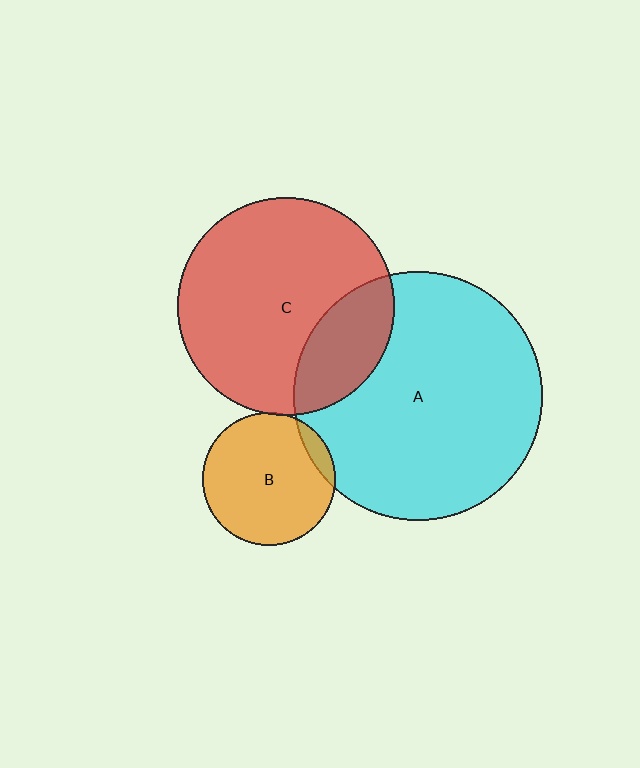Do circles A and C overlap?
Yes.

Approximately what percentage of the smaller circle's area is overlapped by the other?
Approximately 25%.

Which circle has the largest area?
Circle A (cyan).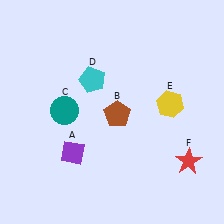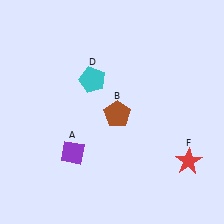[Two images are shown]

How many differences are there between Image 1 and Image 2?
There are 2 differences between the two images.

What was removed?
The yellow hexagon (E), the teal circle (C) were removed in Image 2.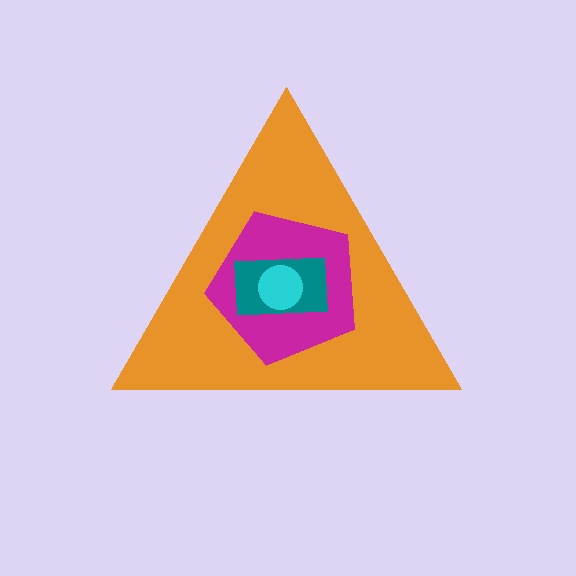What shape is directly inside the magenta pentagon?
The teal rectangle.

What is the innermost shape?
The cyan circle.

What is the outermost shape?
The orange triangle.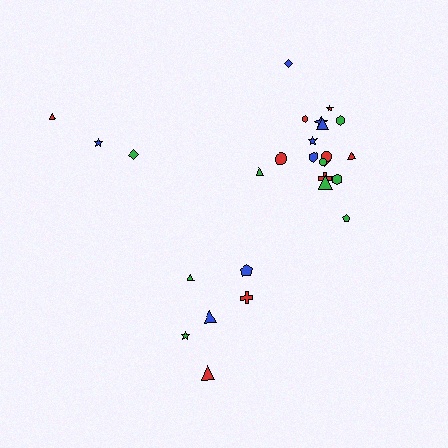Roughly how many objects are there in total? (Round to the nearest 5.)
Roughly 25 objects in total.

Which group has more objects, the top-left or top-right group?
The top-right group.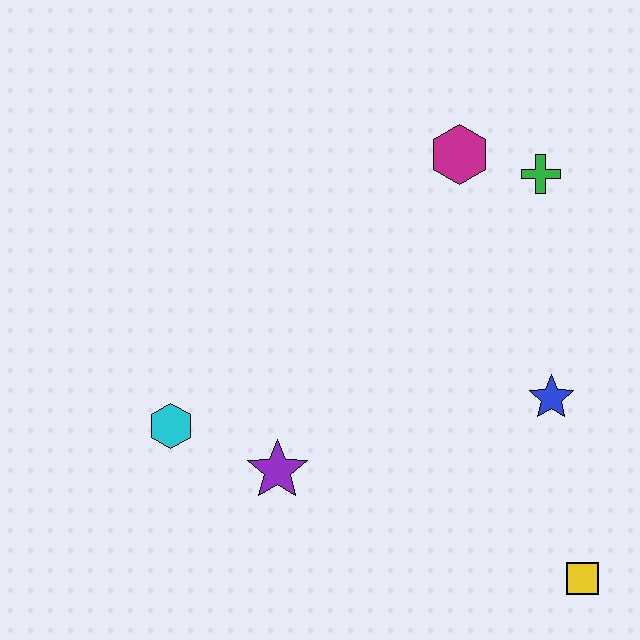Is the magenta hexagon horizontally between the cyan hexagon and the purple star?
No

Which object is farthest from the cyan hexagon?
The green cross is farthest from the cyan hexagon.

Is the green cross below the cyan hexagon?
No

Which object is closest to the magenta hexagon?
The green cross is closest to the magenta hexagon.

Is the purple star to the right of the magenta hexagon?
No